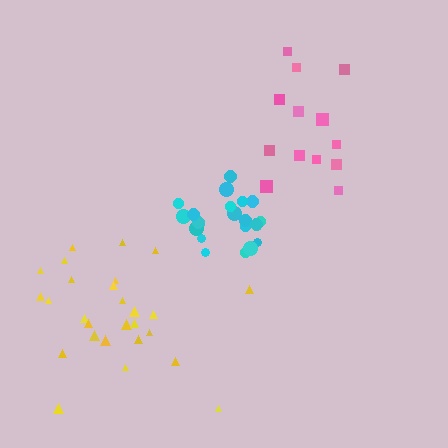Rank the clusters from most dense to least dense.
cyan, yellow, pink.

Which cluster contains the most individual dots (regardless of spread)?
Yellow (27).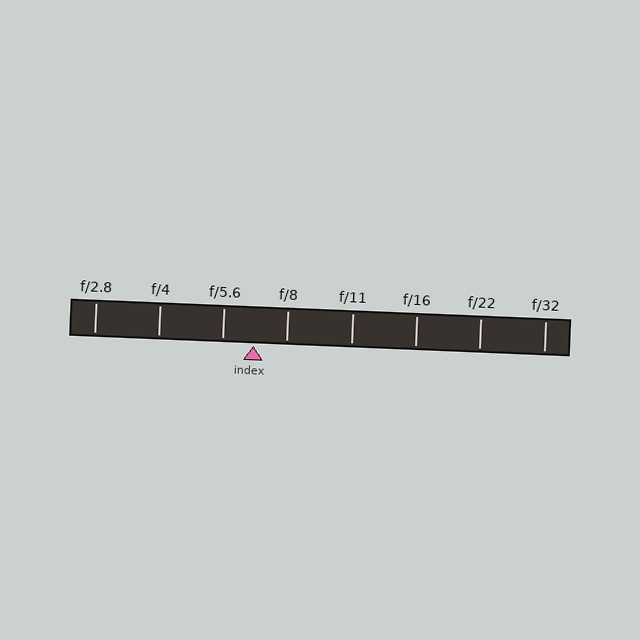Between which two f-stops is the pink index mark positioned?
The index mark is between f/5.6 and f/8.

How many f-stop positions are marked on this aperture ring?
There are 8 f-stop positions marked.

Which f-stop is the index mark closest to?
The index mark is closest to f/5.6.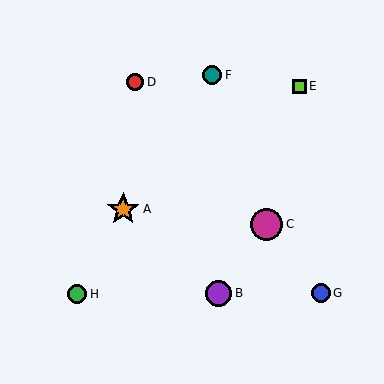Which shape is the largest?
The orange star (labeled A) is the largest.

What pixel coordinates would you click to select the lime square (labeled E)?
Click at (300, 86) to select the lime square E.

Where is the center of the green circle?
The center of the green circle is at (77, 294).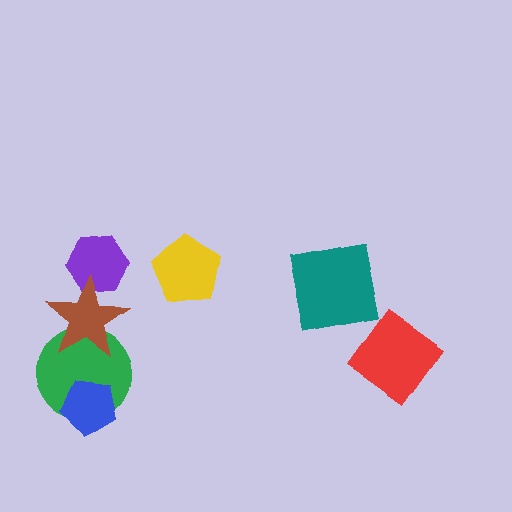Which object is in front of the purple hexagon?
The brown star is in front of the purple hexagon.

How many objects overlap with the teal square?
0 objects overlap with the teal square.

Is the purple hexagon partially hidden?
Yes, it is partially covered by another shape.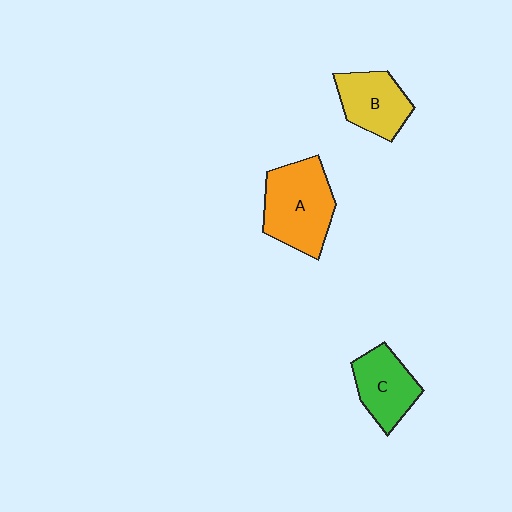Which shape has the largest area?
Shape A (orange).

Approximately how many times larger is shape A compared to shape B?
Approximately 1.4 times.